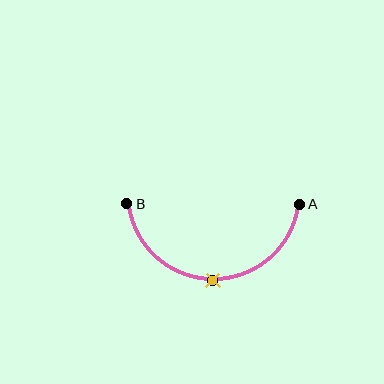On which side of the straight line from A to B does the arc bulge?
The arc bulges below the straight line connecting A and B.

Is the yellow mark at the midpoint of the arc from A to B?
Yes. The yellow mark lies on the arc at equal arc-length from both A and B — it is the arc midpoint.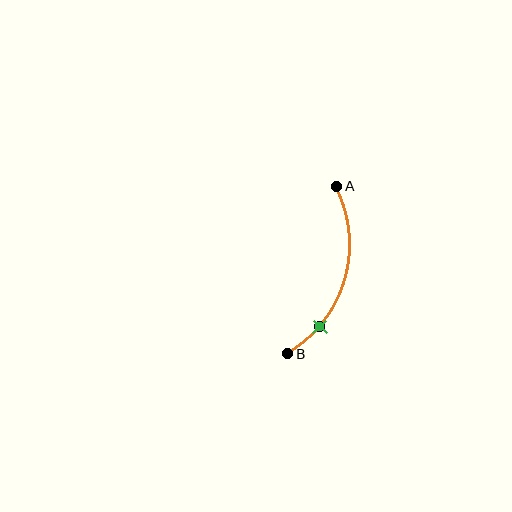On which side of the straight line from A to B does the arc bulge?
The arc bulges to the right of the straight line connecting A and B.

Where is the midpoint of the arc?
The arc midpoint is the point on the curve farthest from the straight line joining A and B. It sits to the right of that line.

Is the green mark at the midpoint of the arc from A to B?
No. The green mark lies on the arc but is closer to endpoint B. The arc midpoint would be at the point on the curve equidistant along the arc from both A and B.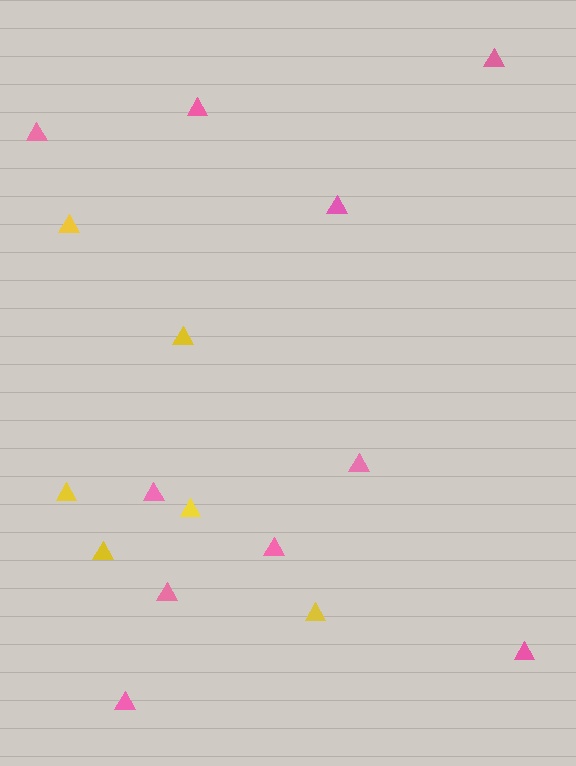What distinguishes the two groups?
There are 2 groups: one group of pink triangles (10) and one group of yellow triangles (6).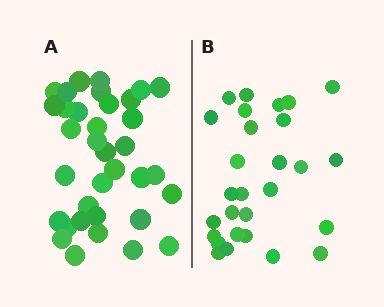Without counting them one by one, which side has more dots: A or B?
Region A (the left region) has more dots.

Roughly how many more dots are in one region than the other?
Region A has roughly 8 or so more dots than region B.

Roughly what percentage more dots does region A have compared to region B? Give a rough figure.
About 25% more.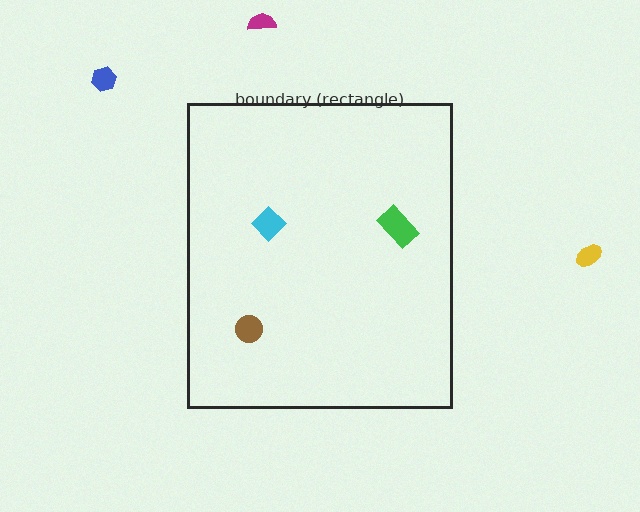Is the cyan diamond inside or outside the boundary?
Inside.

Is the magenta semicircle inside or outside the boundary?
Outside.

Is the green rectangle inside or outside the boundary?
Inside.